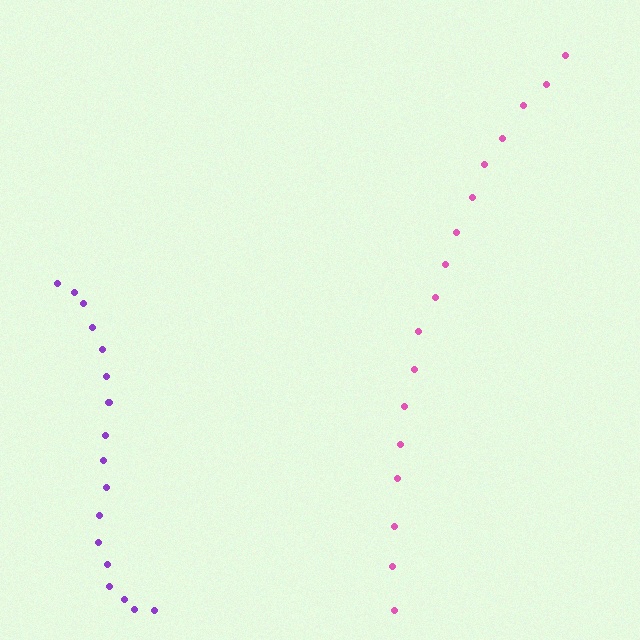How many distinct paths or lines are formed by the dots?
There are 2 distinct paths.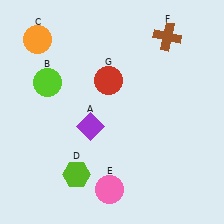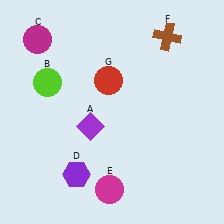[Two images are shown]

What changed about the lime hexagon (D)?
In Image 1, D is lime. In Image 2, it changed to purple.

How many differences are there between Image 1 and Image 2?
There are 3 differences between the two images.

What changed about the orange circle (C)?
In Image 1, C is orange. In Image 2, it changed to magenta.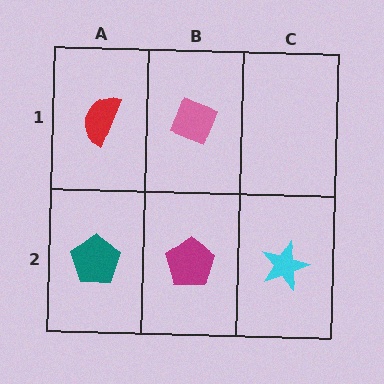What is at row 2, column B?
A magenta pentagon.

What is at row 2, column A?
A teal pentagon.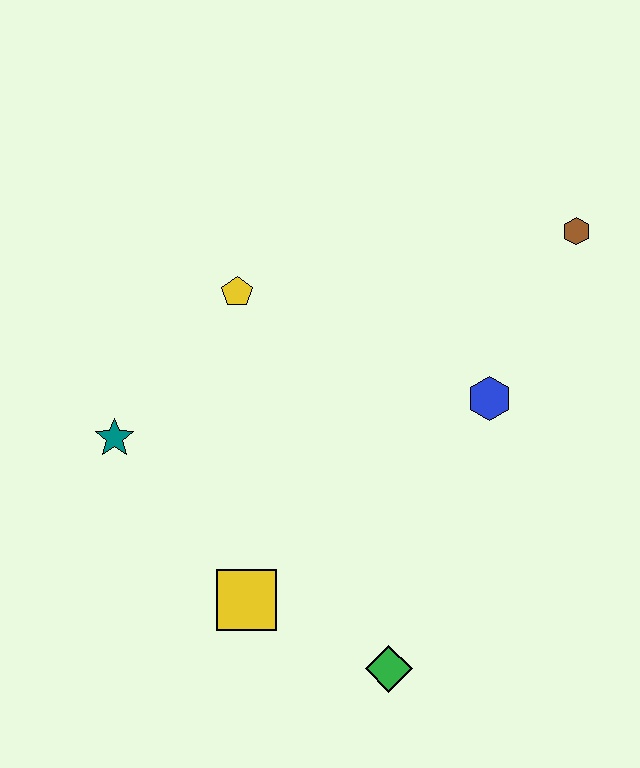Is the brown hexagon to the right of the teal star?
Yes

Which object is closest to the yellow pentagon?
The teal star is closest to the yellow pentagon.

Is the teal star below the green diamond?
No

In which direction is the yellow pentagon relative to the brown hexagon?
The yellow pentagon is to the left of the brown hexagon.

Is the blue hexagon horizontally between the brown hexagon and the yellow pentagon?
Yes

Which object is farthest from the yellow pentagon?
The green diamond is farthest from the yellow pentagon.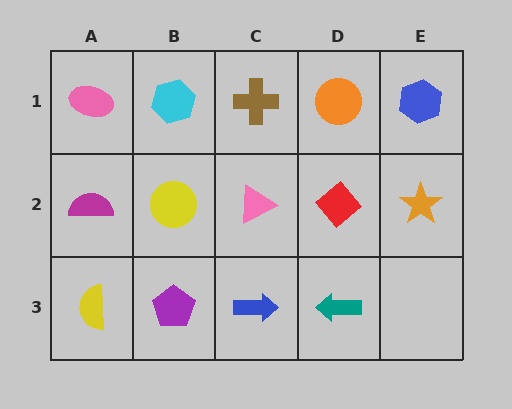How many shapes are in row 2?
5 shapes.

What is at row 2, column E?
An orange star.